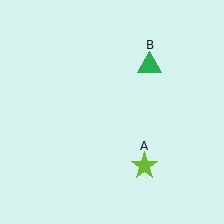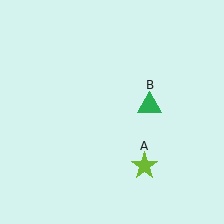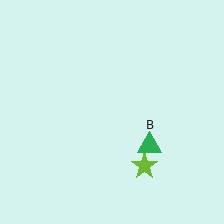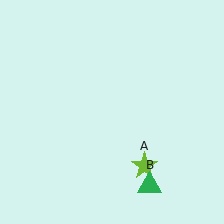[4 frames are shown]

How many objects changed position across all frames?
1 object changed position: green triangle (object B).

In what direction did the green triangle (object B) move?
The green triangle (object B) moved down.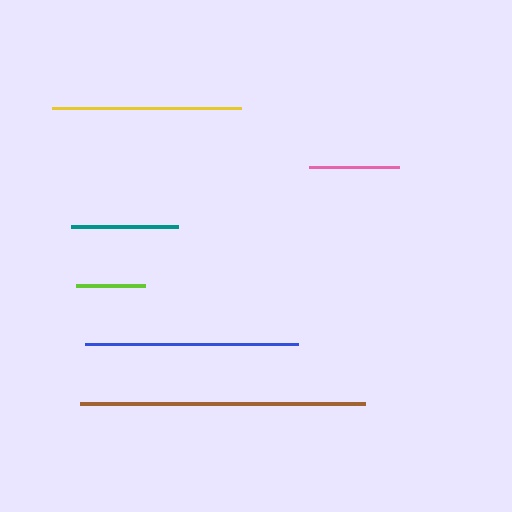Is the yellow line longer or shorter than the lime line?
The yellow line is longer than the lime line.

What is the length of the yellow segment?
The yellow segment is approximately 189 pixels long.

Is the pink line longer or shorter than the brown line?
The brown line is longer than the pink line.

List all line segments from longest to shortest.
From longest to shortest: brown, blue, yellow, teal, pink, lime.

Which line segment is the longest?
The brown line is the longest at approximately 285 pixels.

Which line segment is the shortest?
The lime line is the shortest at approximately 68 pixels.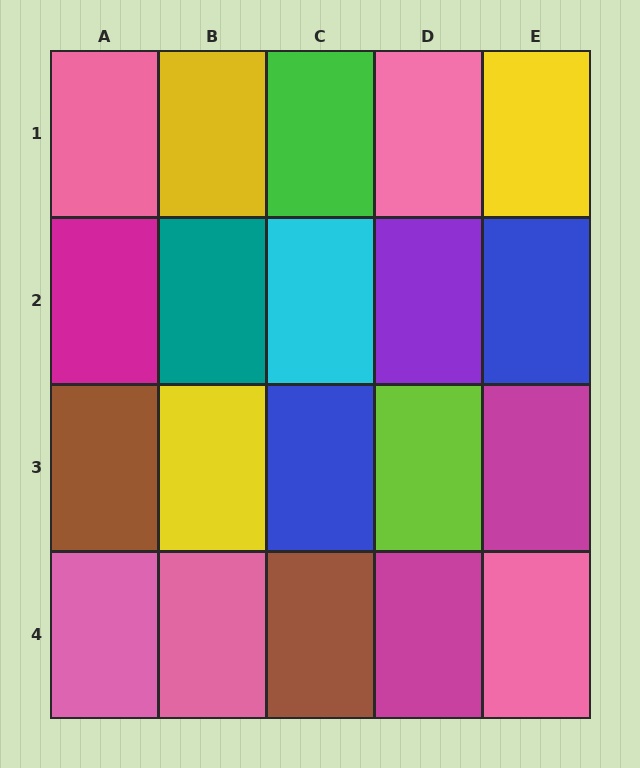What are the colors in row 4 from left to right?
Pink, pink, brown, magenta, pink.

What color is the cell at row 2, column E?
Blue.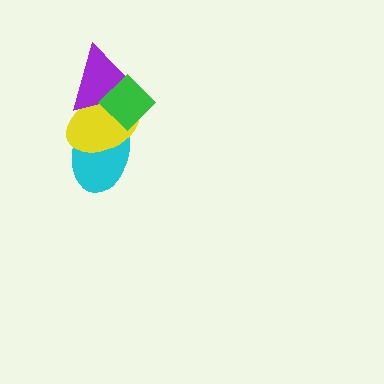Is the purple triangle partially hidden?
Yes, it is partially covered by another shape.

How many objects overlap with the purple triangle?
3 objects overlap with the purple triangle.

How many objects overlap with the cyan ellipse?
3 objects overlap with the cyan ellipse.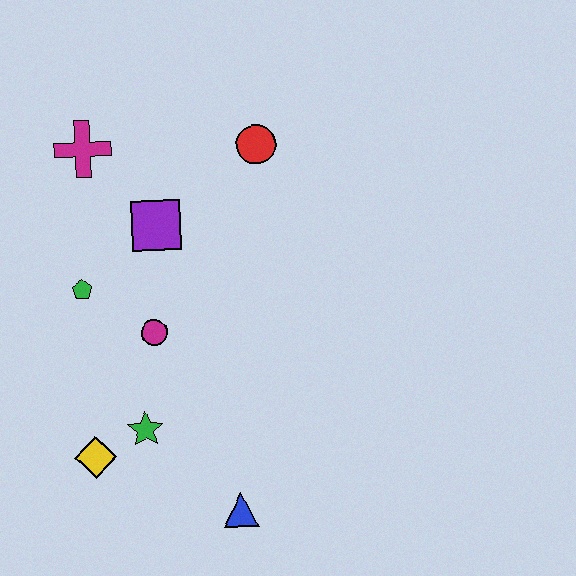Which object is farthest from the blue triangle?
The magenta cross is farthest from the blue triangle.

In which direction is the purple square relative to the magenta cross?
The purple square is below the magenta cross.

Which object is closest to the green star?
The yellow diamond is closest to the green star.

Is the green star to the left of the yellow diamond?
No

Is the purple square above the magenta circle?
Yes